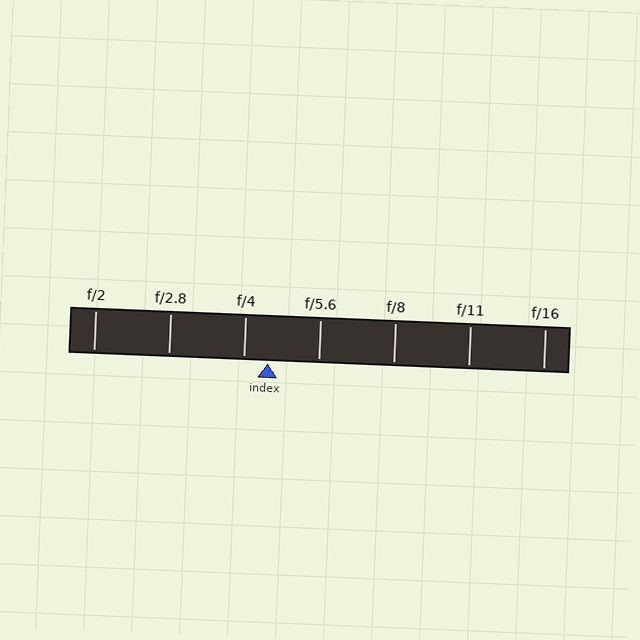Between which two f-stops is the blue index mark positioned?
The index mark is between f/4 and f/5.6.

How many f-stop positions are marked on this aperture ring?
There are 7 f-stop positions marked.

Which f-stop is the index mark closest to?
The index mark is closest to f/4.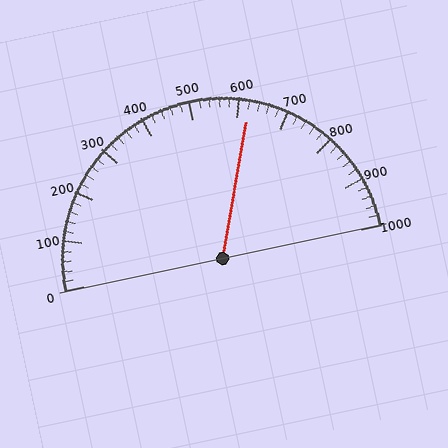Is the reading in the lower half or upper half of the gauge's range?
The reading is in the upper half of the range (0 to 1000).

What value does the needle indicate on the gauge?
The needle indicates approximately 620.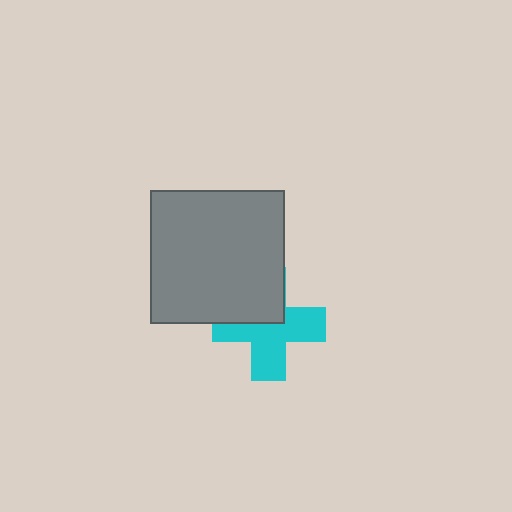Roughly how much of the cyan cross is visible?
About half of it is visible (roughly 61%).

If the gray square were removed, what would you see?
You would see the complete cyan cross.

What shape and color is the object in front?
The object in front is a gray square.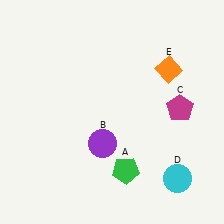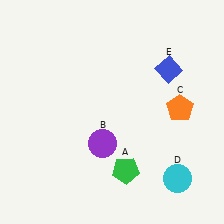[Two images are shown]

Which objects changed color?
C changed from magenta to orange. E changed from orange to blue.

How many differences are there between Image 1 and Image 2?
There are 2 differences between the two images.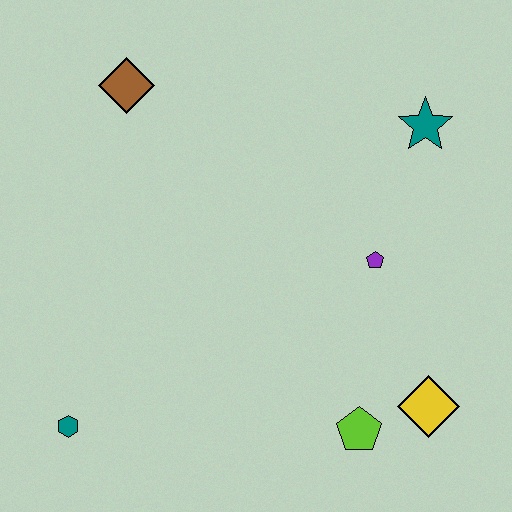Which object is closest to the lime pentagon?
The yellow diamond is closest to the lime pentagon.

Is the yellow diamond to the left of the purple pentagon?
No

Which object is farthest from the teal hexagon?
The teal star is farthest from the teal hexagon.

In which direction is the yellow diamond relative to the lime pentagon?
The yellow diamond is to the right of the lime pentagon.